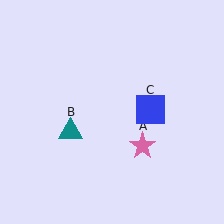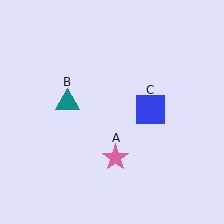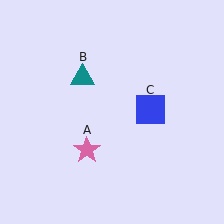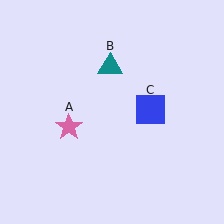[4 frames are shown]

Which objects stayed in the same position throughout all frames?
Blue square (object C) remained stationary.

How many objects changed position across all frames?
2 objects changed position: pink star (object A), teal triangle (object B).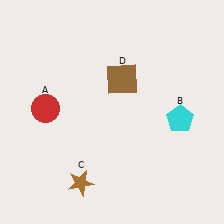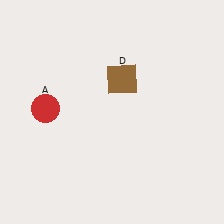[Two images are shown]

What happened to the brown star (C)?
The brown star (C) was removed in Image 2. It was in the bottom-left area of Image 1.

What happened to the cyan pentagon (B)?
The cyan pentagon (B) was removed in Image 2. It was in the bottom-right area of Image 1.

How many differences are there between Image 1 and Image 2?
There are 2 differences between the two images.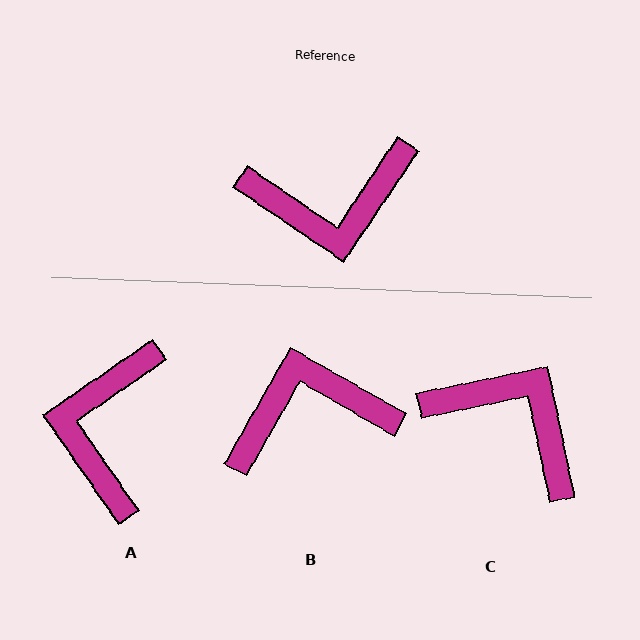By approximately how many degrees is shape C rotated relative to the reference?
Approximately 136 degrees counter-clockwise.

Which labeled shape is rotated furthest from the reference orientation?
B, about 176 degrees away.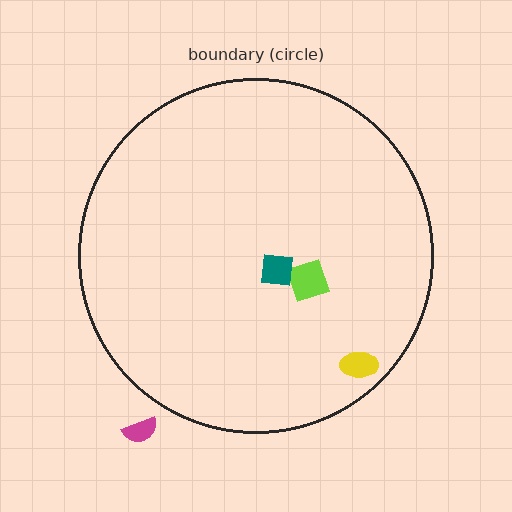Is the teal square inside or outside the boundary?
Inside.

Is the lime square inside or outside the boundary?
Inside.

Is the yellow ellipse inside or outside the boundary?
Inside.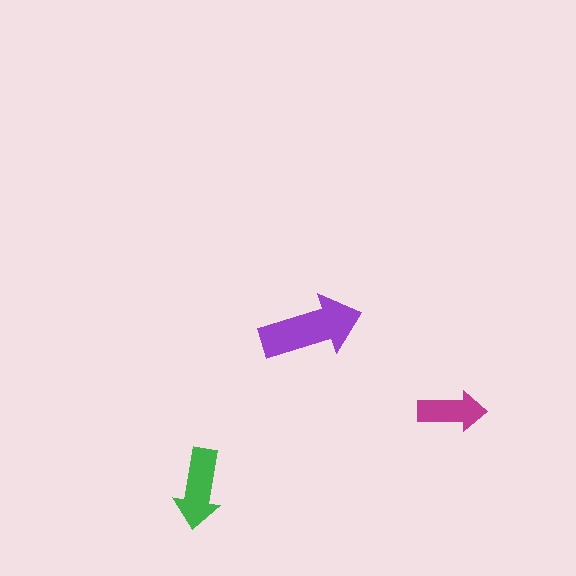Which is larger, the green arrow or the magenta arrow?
The green one.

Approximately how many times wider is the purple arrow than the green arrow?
About 1.5 times wider.